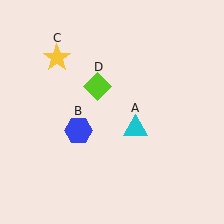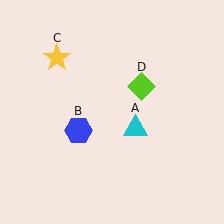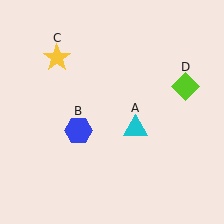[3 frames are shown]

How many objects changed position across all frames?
1 object changed position: lime diamond (object D).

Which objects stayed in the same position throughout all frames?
Cyan triangle (object A) and blue hexagon (object B) and yellow star (object C) remained stationary.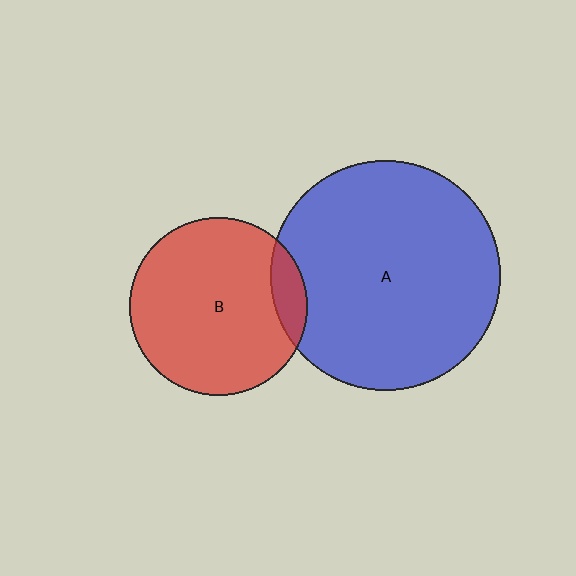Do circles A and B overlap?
Yes.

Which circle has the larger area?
Circle A (blue).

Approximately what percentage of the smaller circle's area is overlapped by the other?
Approximately 10%.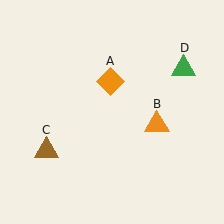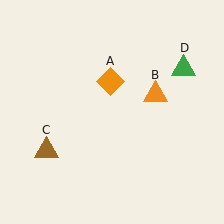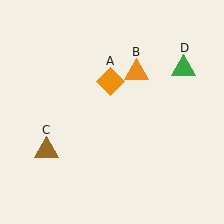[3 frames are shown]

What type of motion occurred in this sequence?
The orange triangle (object B) rotated counterclockwise around the center of the scene.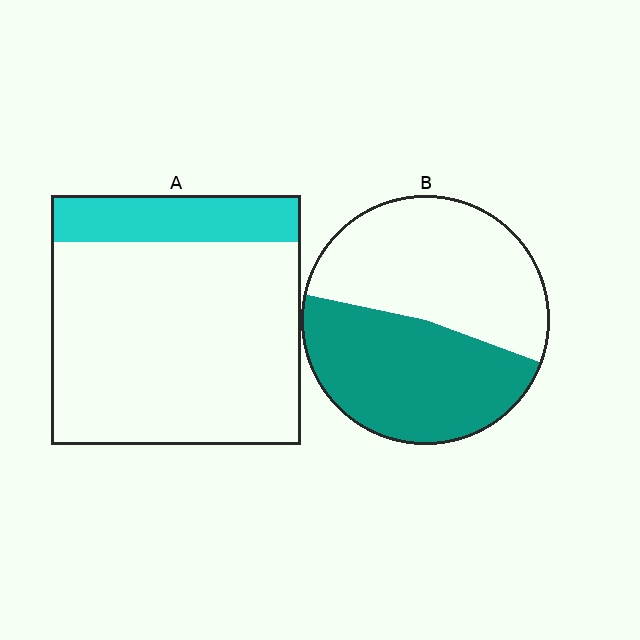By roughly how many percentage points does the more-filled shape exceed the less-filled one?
By roughly 30 percentage points (B over A).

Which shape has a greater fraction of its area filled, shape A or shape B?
Shape B.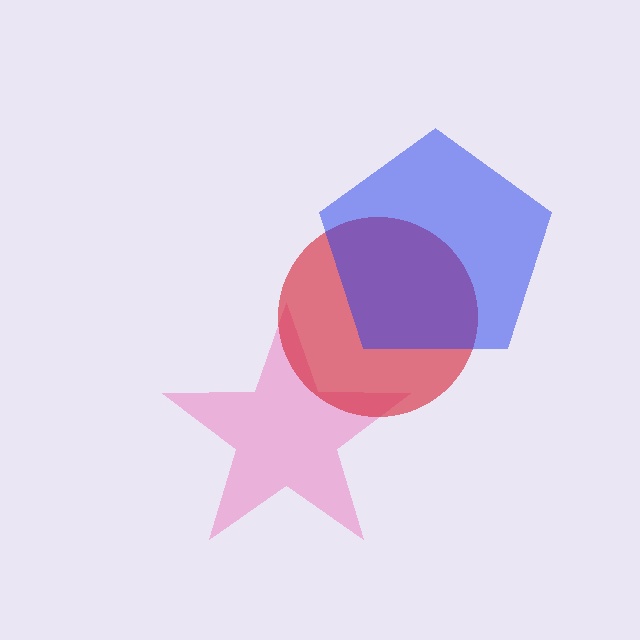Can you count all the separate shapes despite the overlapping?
Yes, there are 3 separate shapes.